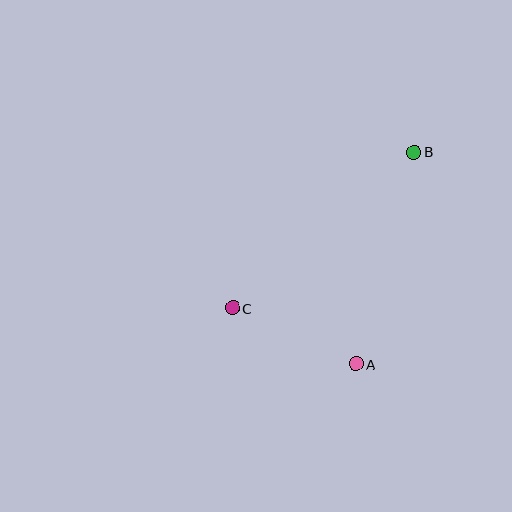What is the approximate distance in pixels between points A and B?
The distance between A and B is approximately 220 pixels.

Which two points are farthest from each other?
Points B and C are farthest from each other.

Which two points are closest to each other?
Points A and C are closest to each other.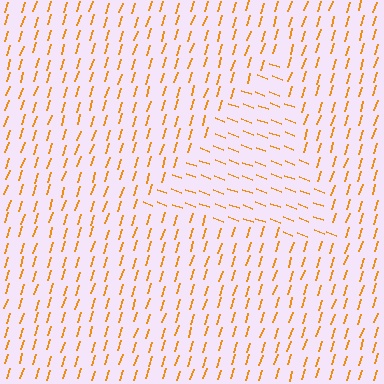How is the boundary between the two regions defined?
The boundary is defined purely by a change in line orientation (approximately 86 degrees difference). All lines are the same color and thickness.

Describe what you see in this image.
The image is filled with small orange line segments. A triangle region in the image has lines oriented differently from the surrounding lines, creating a visible texture boundary.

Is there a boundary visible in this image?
Yes, there is a texture boundary formed by a change in line orientation.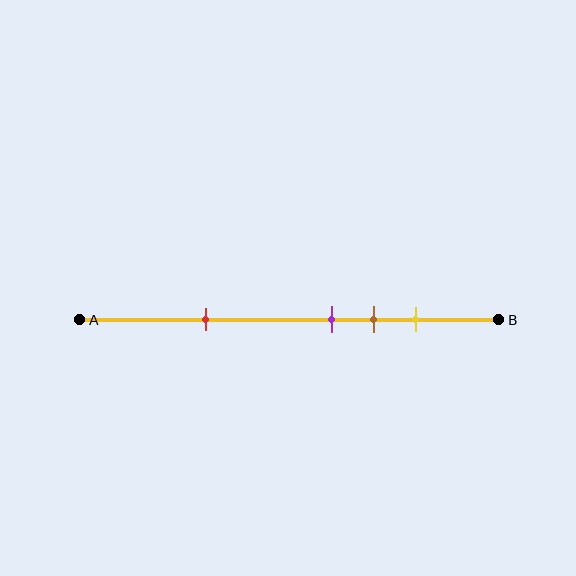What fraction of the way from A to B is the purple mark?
The purple mark is approximately 60% (0.6) of the way from A to B.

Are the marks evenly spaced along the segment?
No, the marks are not evenly spaced.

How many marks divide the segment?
There are 4 marks dividing the segment.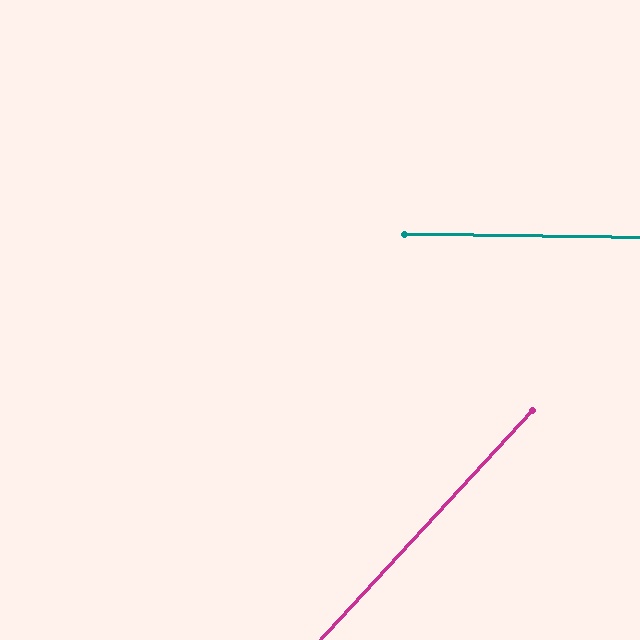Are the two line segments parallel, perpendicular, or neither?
Neither parallel nor perpendicular — they differ by about 48°.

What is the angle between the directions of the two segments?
Approximately 48 degrees.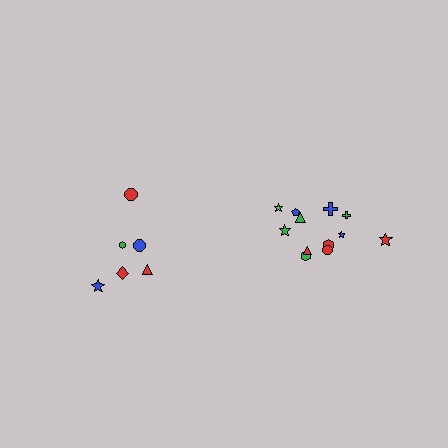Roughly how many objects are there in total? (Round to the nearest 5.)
Roughly 20 objects in total.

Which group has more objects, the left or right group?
The right group.